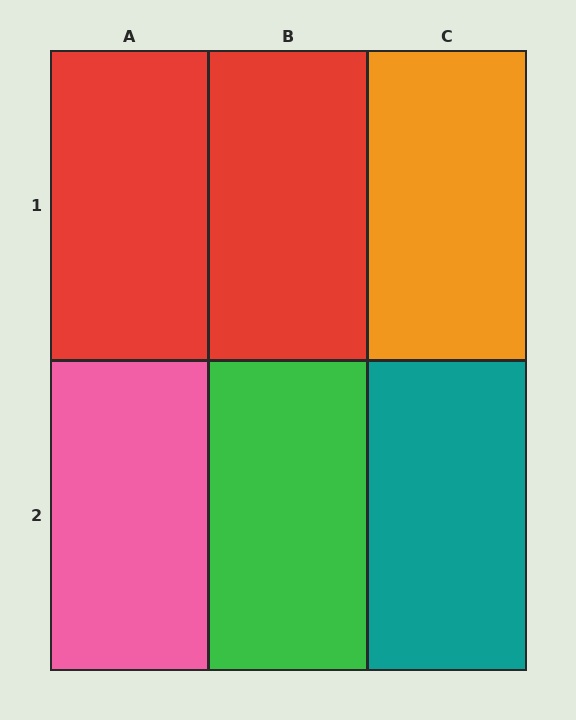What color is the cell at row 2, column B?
Green.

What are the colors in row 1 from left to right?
Red, red, orange.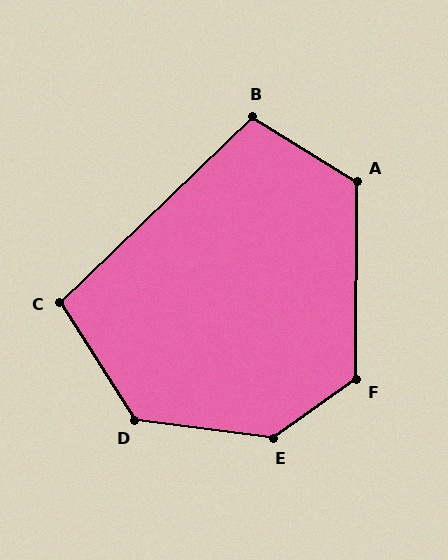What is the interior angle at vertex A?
Approximately 121 degrees (obtuse).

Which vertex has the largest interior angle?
E, at approximately 137 degrees.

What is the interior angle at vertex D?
Approximately 130 degrees (obtuse).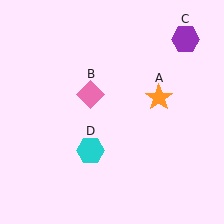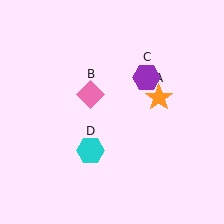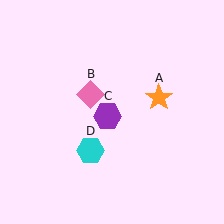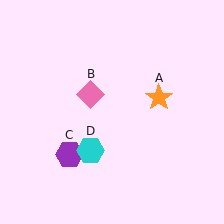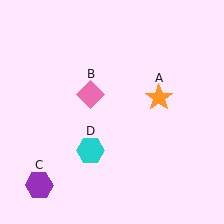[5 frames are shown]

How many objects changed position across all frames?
1 object changed position: purple hexagon (object C).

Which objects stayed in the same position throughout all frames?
Orange star (object A) and pink diamond (object B) and cyan hexagon (object D) remained stationary.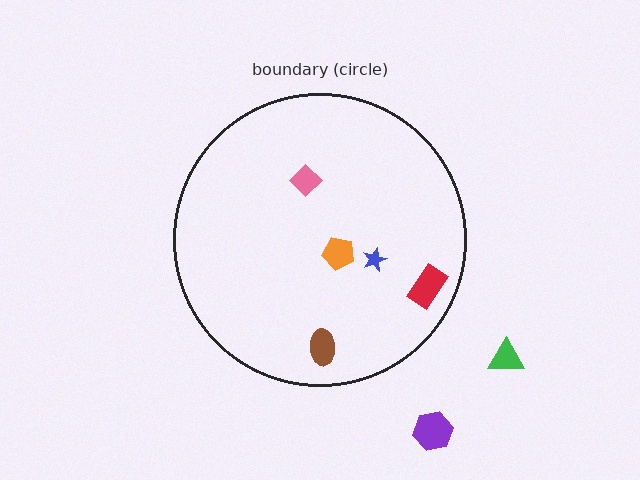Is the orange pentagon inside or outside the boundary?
Inside.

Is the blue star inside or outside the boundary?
Inside.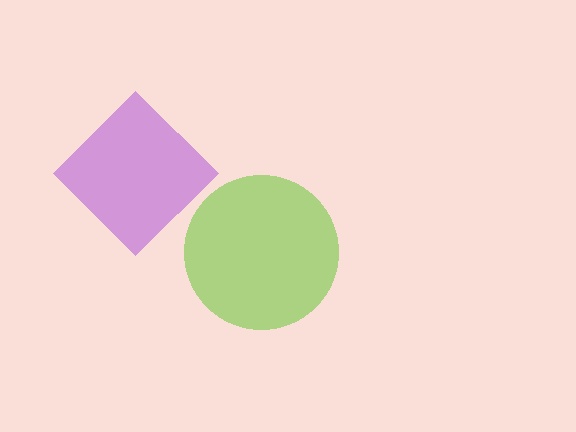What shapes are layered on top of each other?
The layered shapes are: a purple diamond, a lime circle.